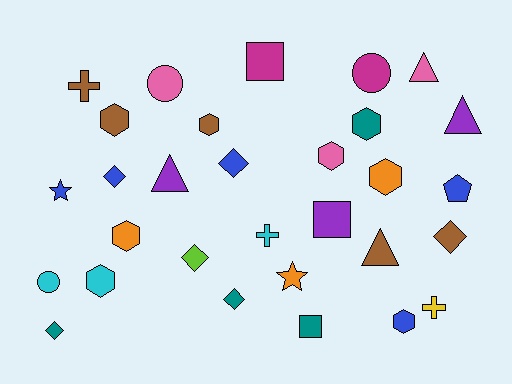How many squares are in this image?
There are 3 squares.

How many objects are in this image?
There are 30 objects.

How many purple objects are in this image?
There are 3 purple objects.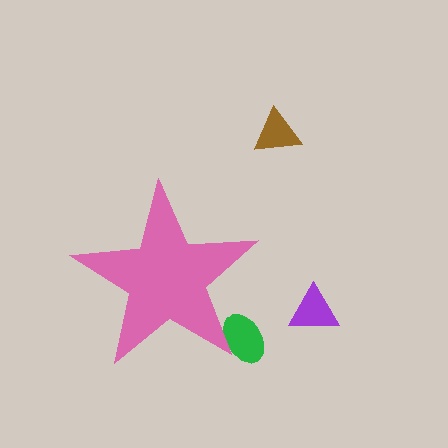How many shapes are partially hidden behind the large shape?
1 shape is partially hidden.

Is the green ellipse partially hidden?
Yes, the green ellipse is partially hidden behind the pink star.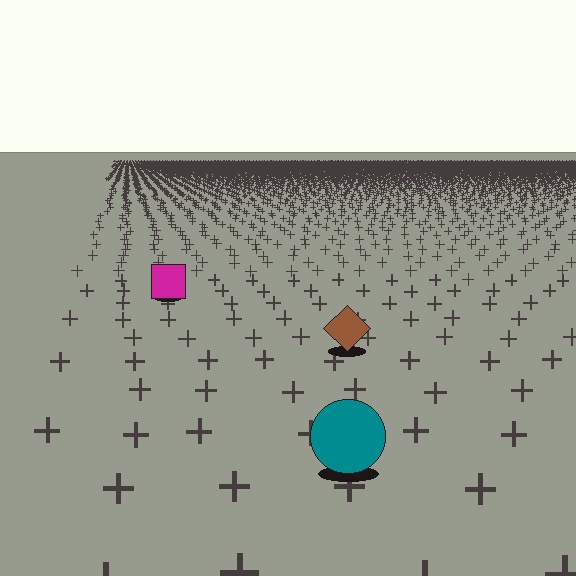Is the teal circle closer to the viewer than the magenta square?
Yes. The teal circle is closer — you can tell from the texture gradient: the ground texture is coarser near it.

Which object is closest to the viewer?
The teal circle is closest. The texture marks near it are larger and more spread out.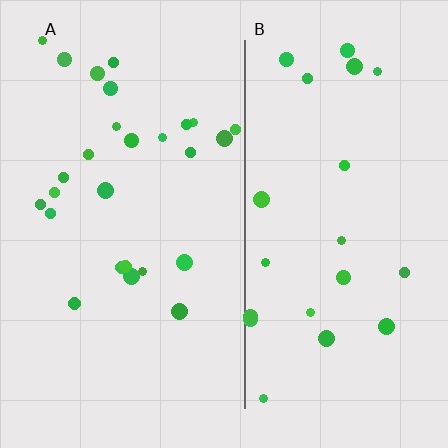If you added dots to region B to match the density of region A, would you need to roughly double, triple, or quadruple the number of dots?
Approximately double.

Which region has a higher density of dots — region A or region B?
A (the left).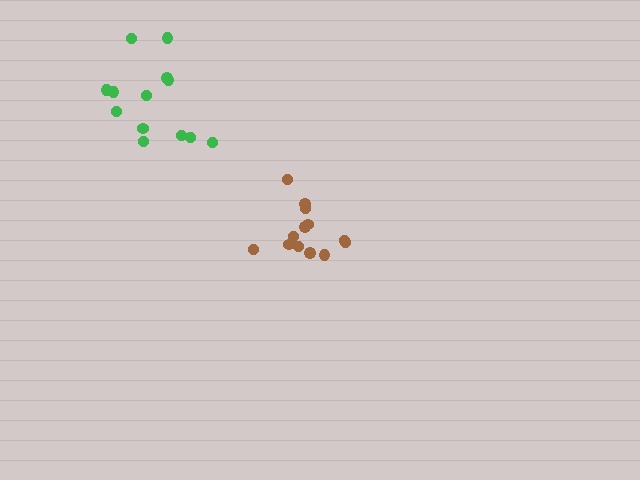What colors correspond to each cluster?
The clusters are colored: brown, green.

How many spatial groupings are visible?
There are 2 spatial groupings.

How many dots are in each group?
Group 1: 13 dots, Group 2: 13 dots (26 total).